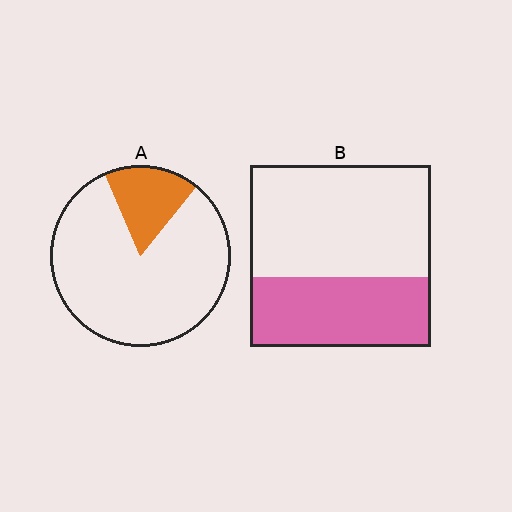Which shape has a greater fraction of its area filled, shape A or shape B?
Shape B.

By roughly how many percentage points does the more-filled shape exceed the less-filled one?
By roughly 20 percentage points (B over A).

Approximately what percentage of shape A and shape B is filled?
A is approximately 20% and B is approximately 40%.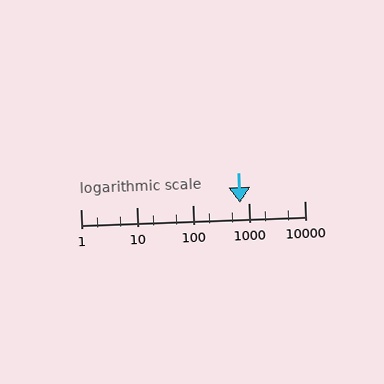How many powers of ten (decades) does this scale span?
The scale spans 4 decades, from 1 to 10000.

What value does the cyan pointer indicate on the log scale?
The pointer indicates approximately 710.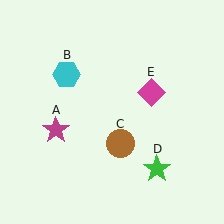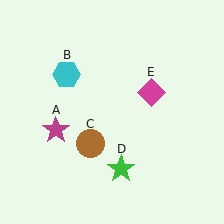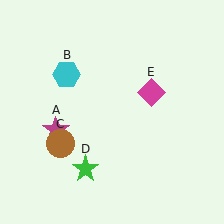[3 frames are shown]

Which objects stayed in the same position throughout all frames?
Magenta star (object A) and cyan hexagon (object B) and magenta diamond (object E) remained stationary.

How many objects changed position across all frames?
2 objects changed position: brown circle (object C), green star (object D).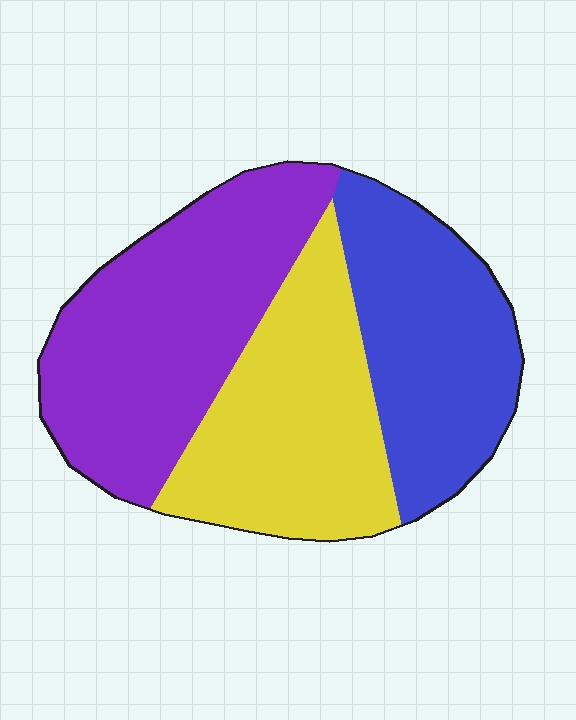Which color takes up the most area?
Purple, at roughly 40%.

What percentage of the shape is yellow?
Yellow covers roughly 30% of the shape.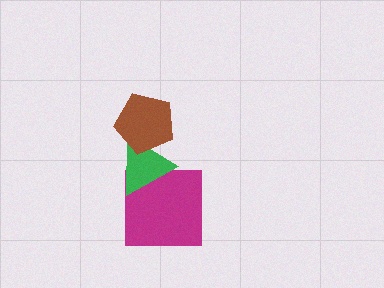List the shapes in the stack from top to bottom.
From top to bottom: the brown pentagon, the green triangle, the magenta square.